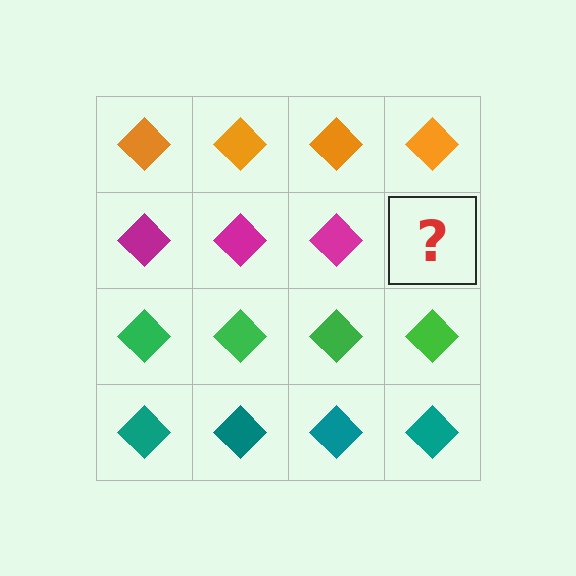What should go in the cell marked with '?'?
The missing cell should contain a magenta diamond.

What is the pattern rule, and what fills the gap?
The rule is that each row has a consistent color. The gap should be filled with a magenta diamond.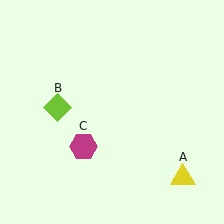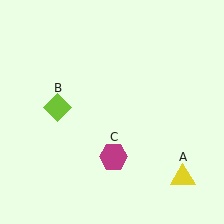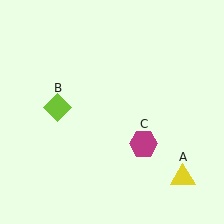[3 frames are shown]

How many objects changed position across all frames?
1 object changed position: magenta hexagon (object C).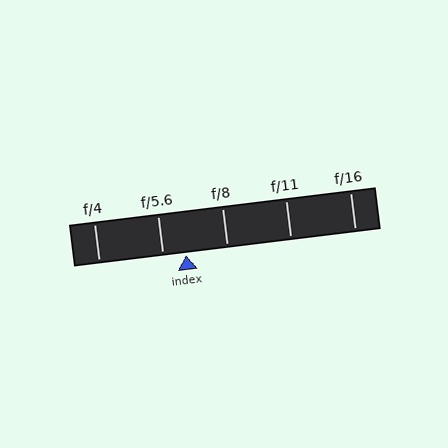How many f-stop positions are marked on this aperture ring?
There are 5 f-stop positions marked.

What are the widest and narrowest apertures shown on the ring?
The widest aperture shown is f/4 and the narrowest is f/16.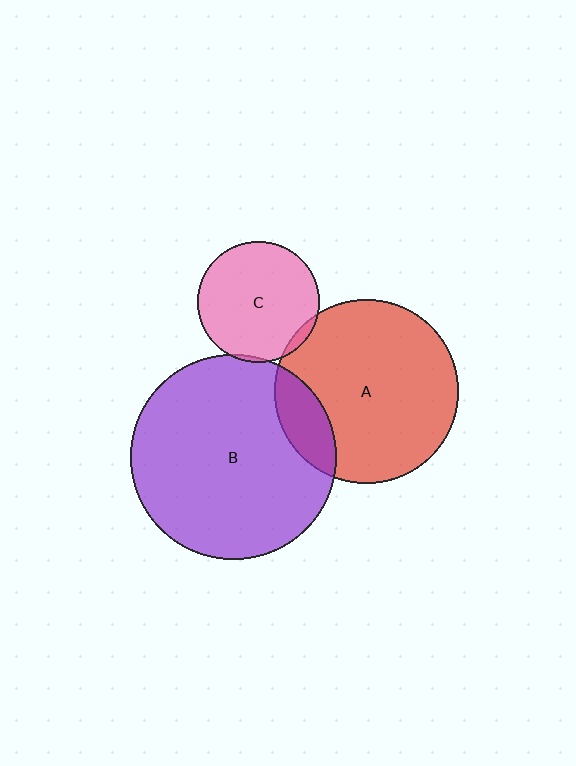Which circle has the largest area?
Circle B (purple).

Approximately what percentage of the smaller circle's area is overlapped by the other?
Approximately 15%.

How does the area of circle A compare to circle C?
Approximately 2.3 times.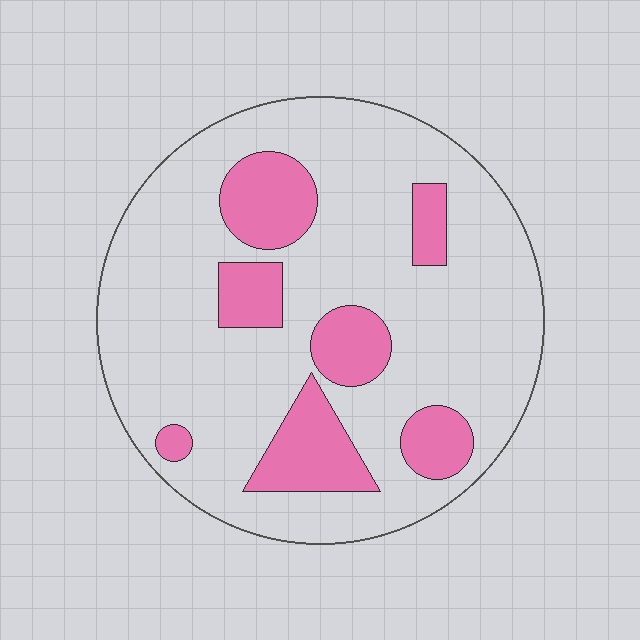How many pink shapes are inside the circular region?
7.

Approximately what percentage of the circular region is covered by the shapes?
Approximately 20%.